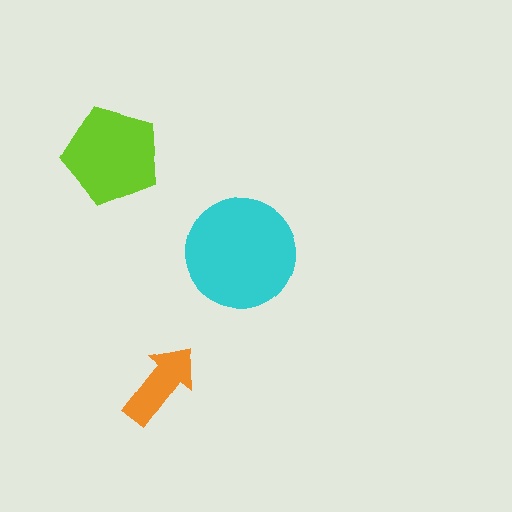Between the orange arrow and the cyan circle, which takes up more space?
The cyan circle.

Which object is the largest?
The cyan circle.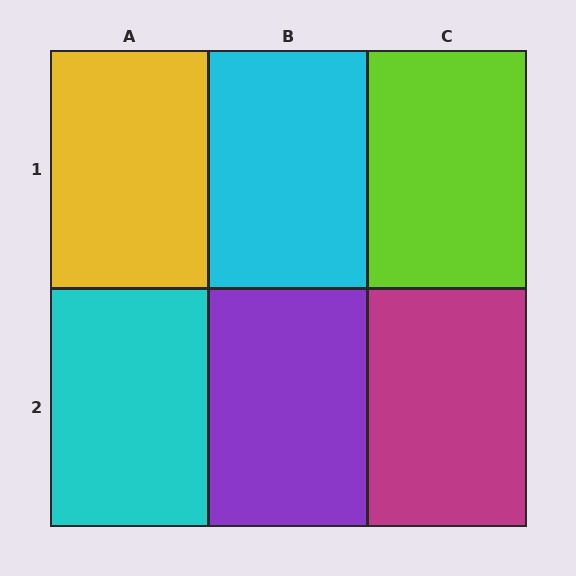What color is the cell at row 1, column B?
Cyan.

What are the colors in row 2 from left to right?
Cyan, purple, magenta.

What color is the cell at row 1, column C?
Lime.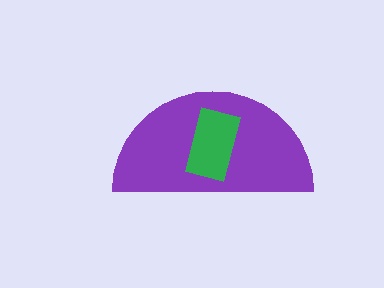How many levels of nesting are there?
2.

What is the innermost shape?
The green rectangle.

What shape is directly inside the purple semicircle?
The green rectangle.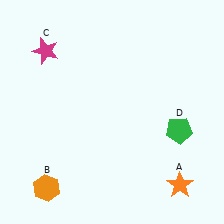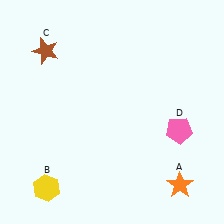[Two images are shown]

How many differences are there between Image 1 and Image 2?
There are 3 differences between the two images.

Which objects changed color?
B changed from orange to yellow. C changed from magenta to brown. D changed from green to pink.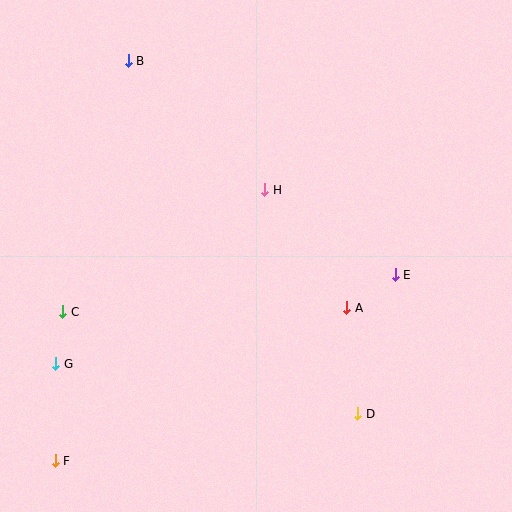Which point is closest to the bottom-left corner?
Point F is closest to the bottom-left corner.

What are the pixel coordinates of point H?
Point H is at (265, 190).